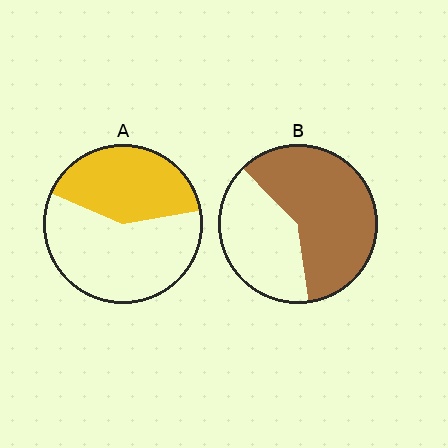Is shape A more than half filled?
No.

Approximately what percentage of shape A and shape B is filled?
A is approximately 40% and B is approximately 60%.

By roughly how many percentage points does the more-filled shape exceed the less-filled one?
By roughly 20 percentage points (B over A).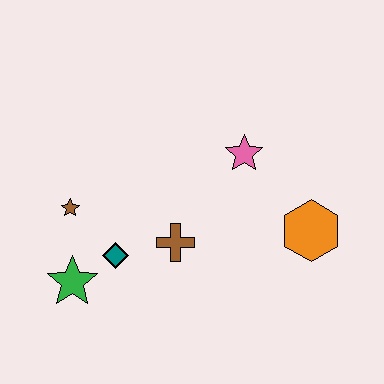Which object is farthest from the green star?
The orange hexagon is farthest from the green star.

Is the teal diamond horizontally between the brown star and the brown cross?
Yes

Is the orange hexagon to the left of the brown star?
No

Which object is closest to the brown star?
The teal diamond is closest to the brown star.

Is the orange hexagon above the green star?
Yes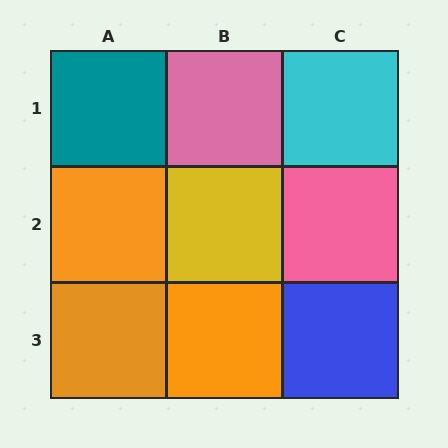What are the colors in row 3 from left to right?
Orange, orange, blue.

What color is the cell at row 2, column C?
Pink.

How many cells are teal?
1 cell is teal.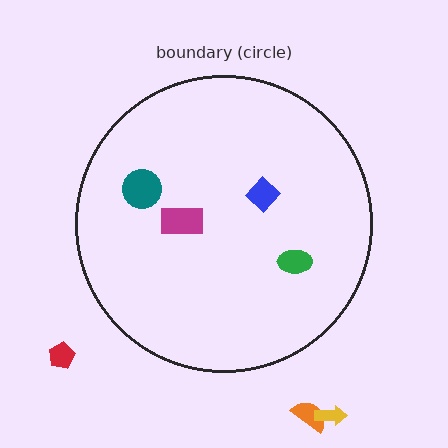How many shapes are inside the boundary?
4 inside, 3 outside.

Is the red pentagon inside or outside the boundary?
Outside.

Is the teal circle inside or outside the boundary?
Inside.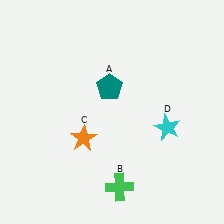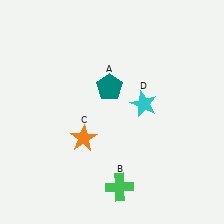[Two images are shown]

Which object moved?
The cyan star (D) moved left.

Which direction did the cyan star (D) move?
The cyan star (D) moved left.